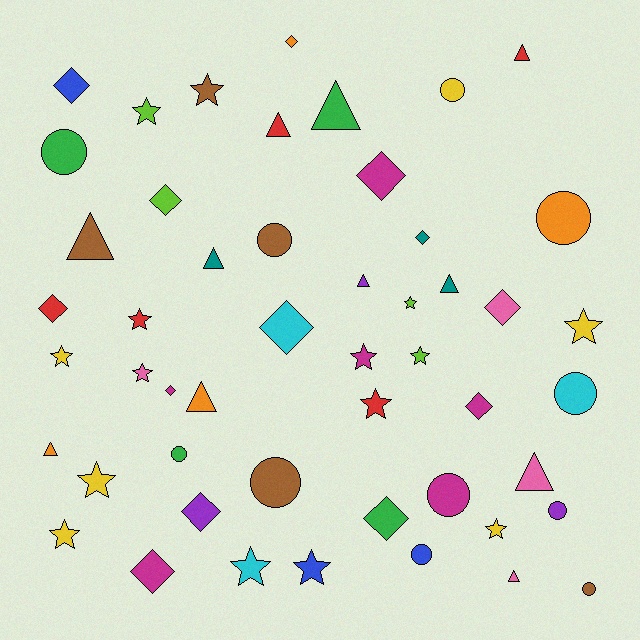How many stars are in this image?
There are 15 stars.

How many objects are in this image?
There are 50 objects.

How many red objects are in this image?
There are 5 red objects.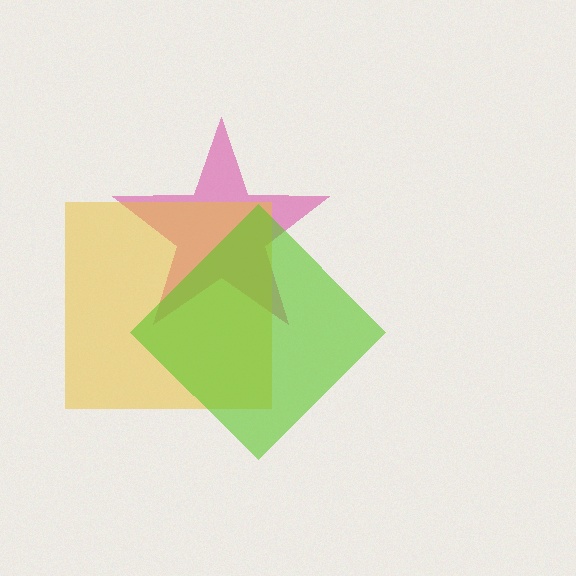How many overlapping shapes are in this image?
There are 3 overlapping shapes in the image.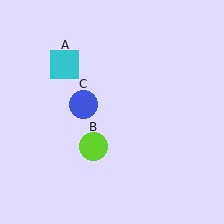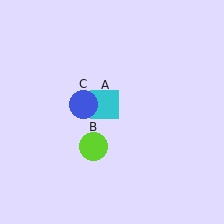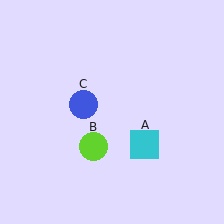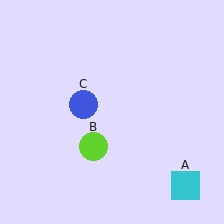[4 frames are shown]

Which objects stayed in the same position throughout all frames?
Lime circle (object B) and blue circle (object C) remained stationary.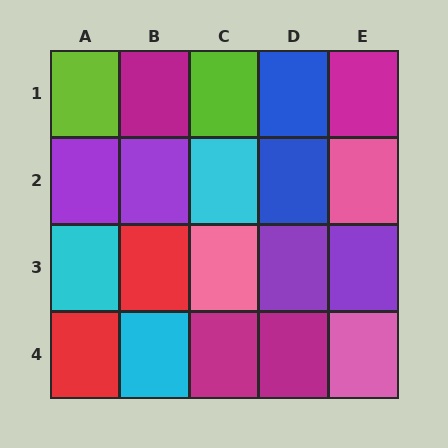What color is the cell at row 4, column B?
Cyan.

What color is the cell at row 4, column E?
Pink.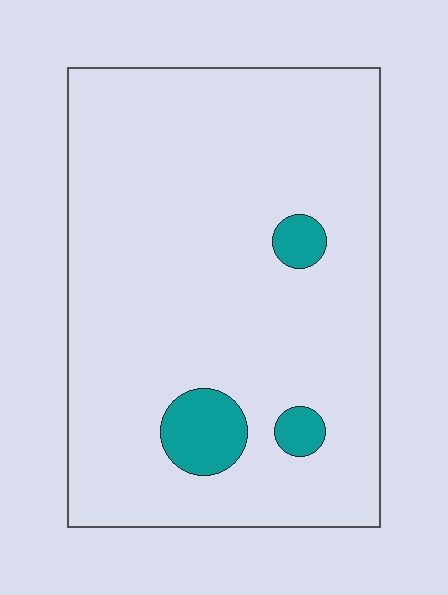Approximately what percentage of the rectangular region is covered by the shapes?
Approximately 5%.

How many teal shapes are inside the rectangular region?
3.